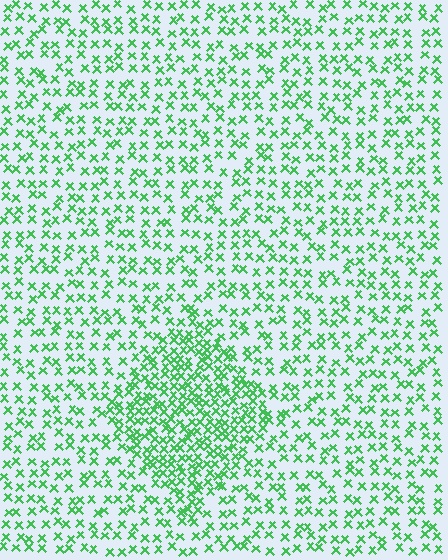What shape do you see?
I see a diamond.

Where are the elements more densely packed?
The elements are more densely packed inside the diamond boundary.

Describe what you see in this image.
The image contains small green elements arranged at two different densities. A diamond-shaped region is visible where the elements are more densely packed than the surrounding area.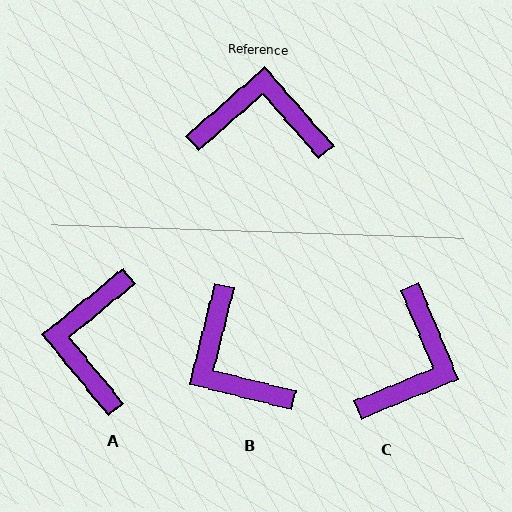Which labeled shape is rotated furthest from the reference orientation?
B, about 125 degrees away.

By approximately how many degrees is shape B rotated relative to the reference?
Approximately 125 degrees counter-clockwise.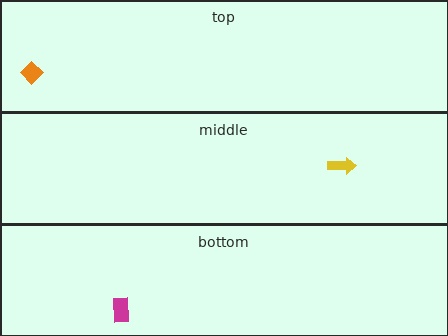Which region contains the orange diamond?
The top region.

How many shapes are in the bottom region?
1.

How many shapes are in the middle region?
1.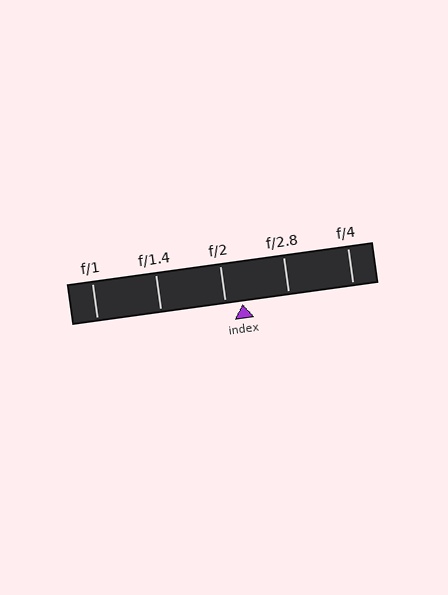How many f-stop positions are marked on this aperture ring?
There are 5 f-stop positions marked.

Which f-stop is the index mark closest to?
The index mark is closest to f/2.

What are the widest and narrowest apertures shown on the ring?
The widest aperture shown is f/1 and the narrowest is f/4.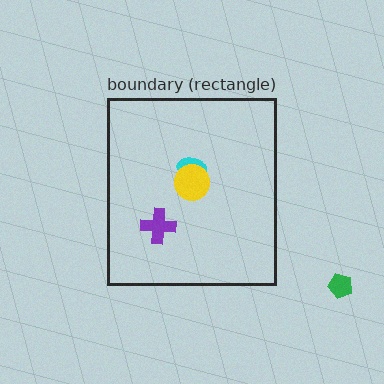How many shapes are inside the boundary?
3 inside, 1 outside.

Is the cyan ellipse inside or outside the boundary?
Inside.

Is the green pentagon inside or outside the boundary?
Outside.